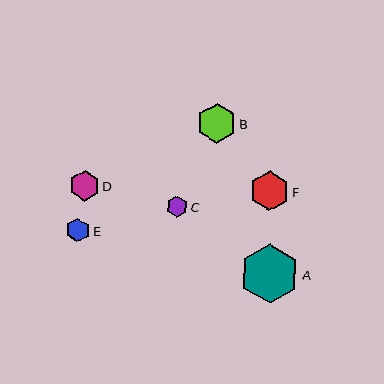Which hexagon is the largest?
Hexagon A is the largest with a size of approximately 60 pixels.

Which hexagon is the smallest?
Hexagon C is the smallest with a size of approximately 21 pixels.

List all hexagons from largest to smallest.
From largest to smallest: A, B, F, D, E, C.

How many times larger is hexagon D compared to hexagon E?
Hexagon D is approximately 1.3 times the size of hexagon E.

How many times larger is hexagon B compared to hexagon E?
Hexagon B is approximately 1.7 times the size of hexagon E.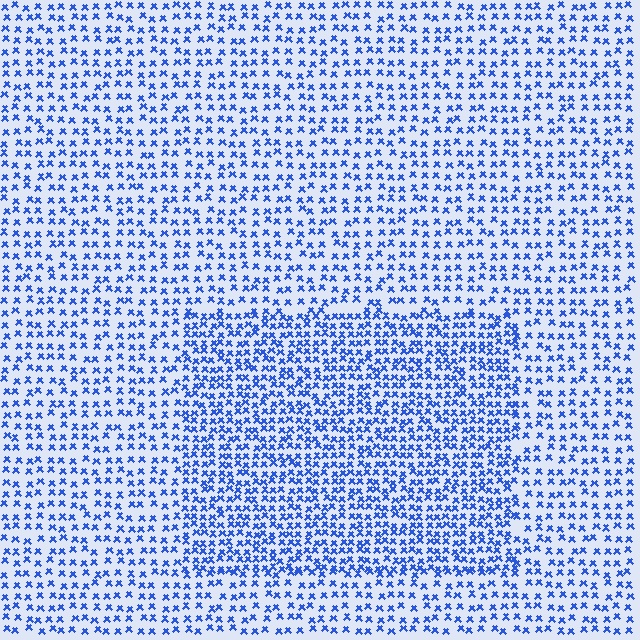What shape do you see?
I see a rectangle.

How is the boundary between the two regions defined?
The boundary is defined by a change in element density (approximately 1.7x ratio). All elements are the same color, size, and shape.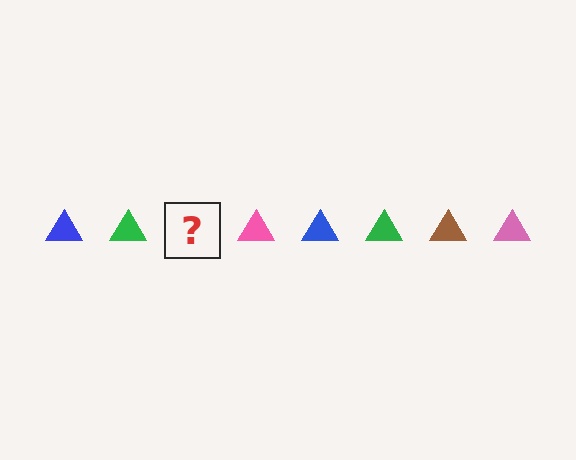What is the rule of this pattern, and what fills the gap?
The rule is that the pattern cycles through blue, green, brown, pink triangles. The gap should be filled with a brown triangle.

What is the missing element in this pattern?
The missing element is a brown triangle.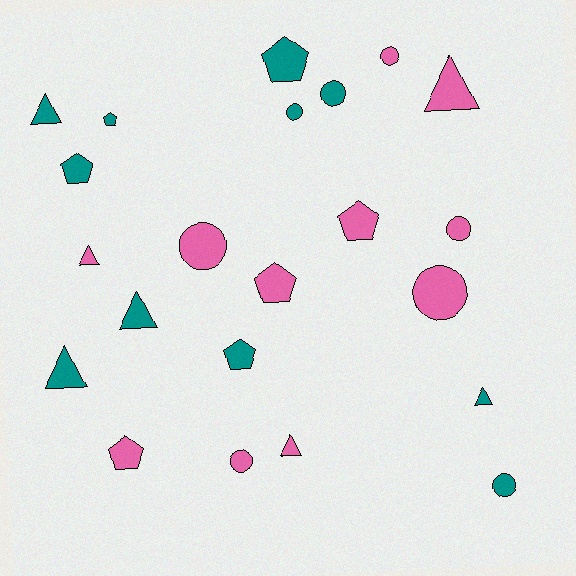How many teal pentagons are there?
There are 4 teal pentagons.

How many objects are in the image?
There are 22 objects.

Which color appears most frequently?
Teal, with 11 objects.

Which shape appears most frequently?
Circle, with 8 objects.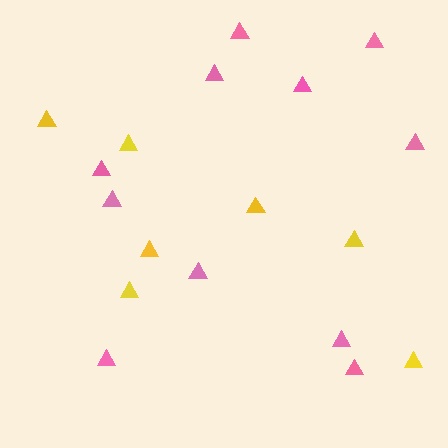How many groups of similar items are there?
There are 2 groups: one group of yellow triangles (7) and one group of pink triangles (11).